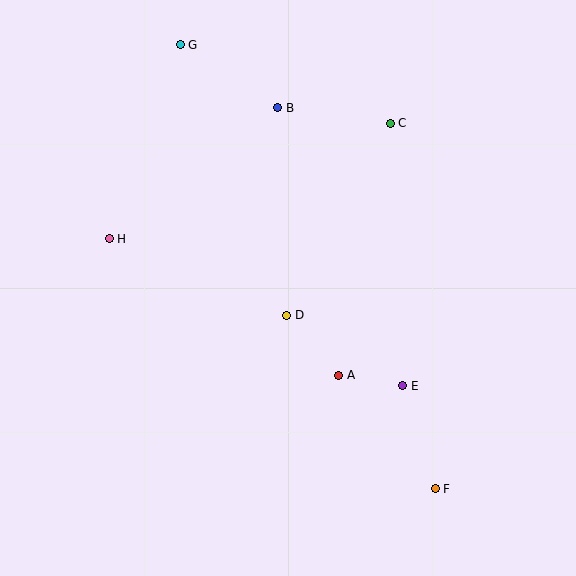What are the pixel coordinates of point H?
Point H is at (109, 239).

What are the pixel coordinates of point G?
Point G is at (180, 45).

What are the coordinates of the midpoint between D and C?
The midpoint between D and C is at (339, 219).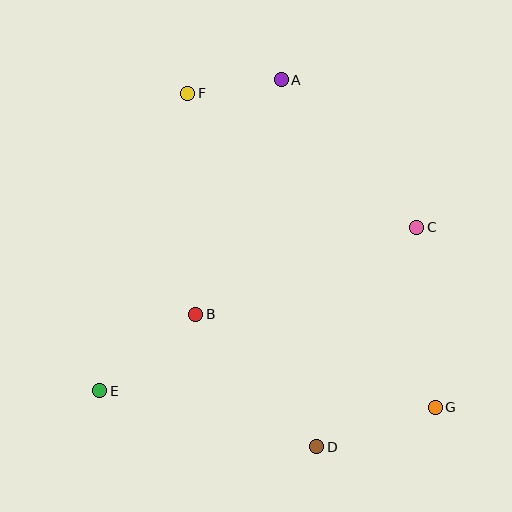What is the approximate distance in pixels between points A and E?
The distance between A and E is approximately 360 pixels.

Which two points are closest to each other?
Points A and F are closest to each other.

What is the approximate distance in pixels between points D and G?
The distance between D and G is approximately 125 pixels.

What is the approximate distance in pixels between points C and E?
The distance between C and E is approximately 357 pixels.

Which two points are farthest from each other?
Points F and G are farthest from each other.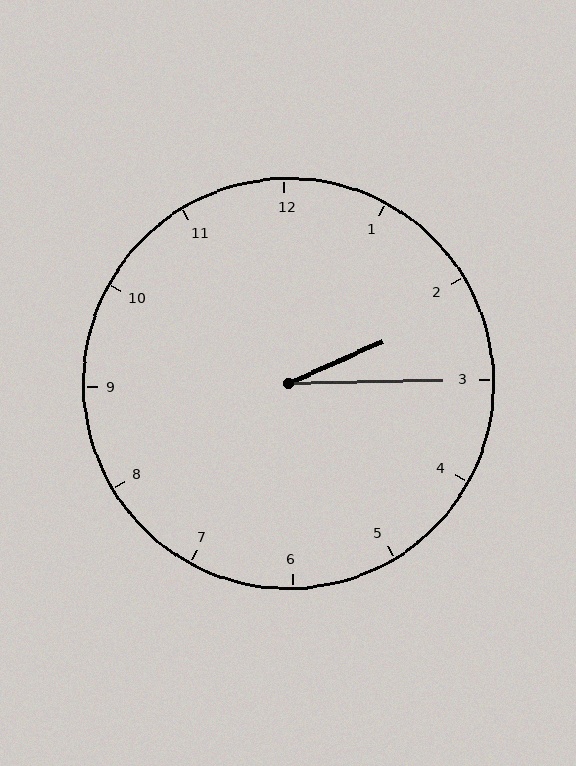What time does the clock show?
2:15.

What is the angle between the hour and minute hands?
Approximately 22 degrees.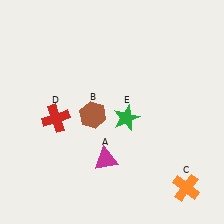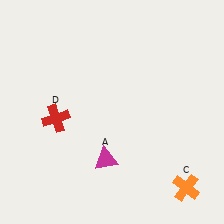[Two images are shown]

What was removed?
The green star (E), the brown hexagon (B) were removed in Image 2.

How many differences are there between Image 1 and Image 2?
There are 2 differences between the two images.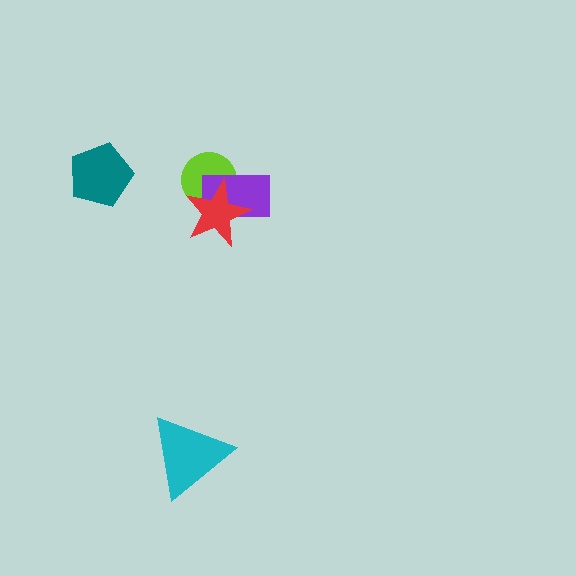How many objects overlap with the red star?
2 objects overlap with the red star.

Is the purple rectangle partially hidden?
Yes, it is partially covered by another shape.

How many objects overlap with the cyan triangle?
0 objects overlap with the cyan triangle.